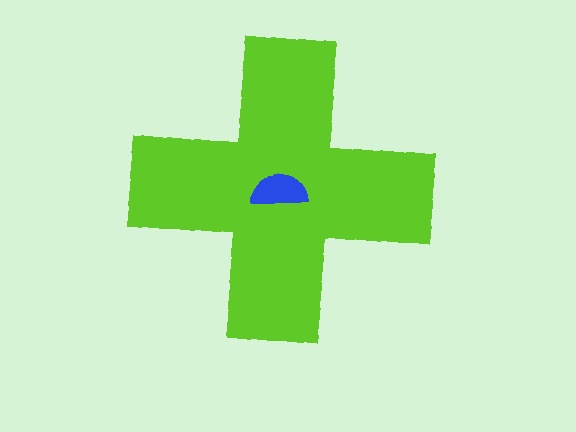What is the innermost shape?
The blue semicircle.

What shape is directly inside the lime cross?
The blue semicircle.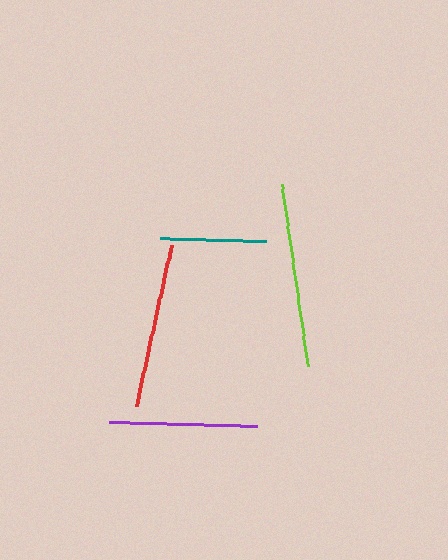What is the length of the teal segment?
The teal segment is approximately 105 pixels long.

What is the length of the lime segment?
The lime segment is approximately 185 pixels long.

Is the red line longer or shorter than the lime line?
The lime line is longer than the red line.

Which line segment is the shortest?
The teal line is the shortest at approximately 105 pixels.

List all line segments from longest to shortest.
From longest to shortest: lime, red, purple, teal.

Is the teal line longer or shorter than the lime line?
The lime line is longer than the teal line.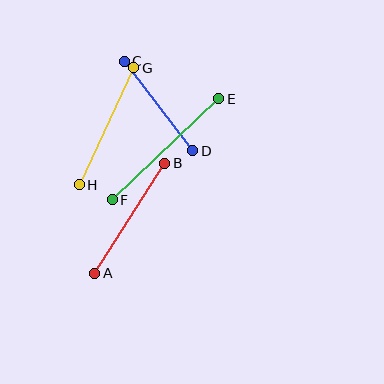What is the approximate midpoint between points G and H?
The midpoint is at approximately (107, 126) pixels.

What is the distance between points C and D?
The distance is approximately 113 pixels.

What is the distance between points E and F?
The distance is approximately 147 pixels.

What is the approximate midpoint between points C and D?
The midpoint is at approximately (158, 106) pixels.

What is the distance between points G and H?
The distance is approximately 129 pixels.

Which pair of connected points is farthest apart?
Points E and F are farthest apart.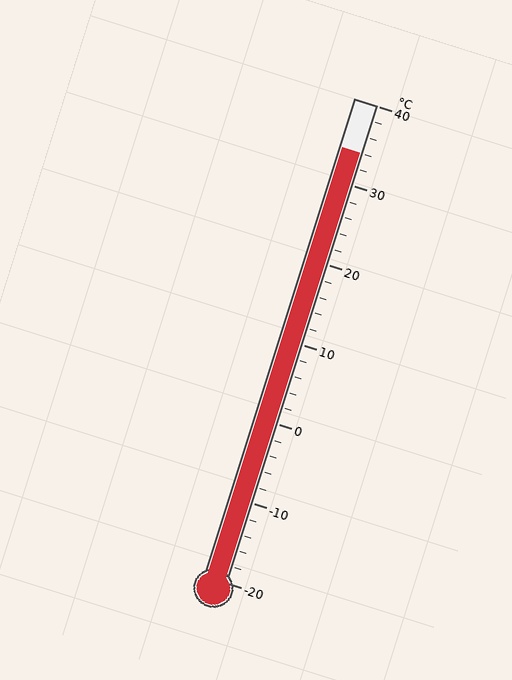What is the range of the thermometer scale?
The thermometer scale ranges from -20°C to 40°C.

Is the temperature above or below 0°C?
The temperature is above 0°C.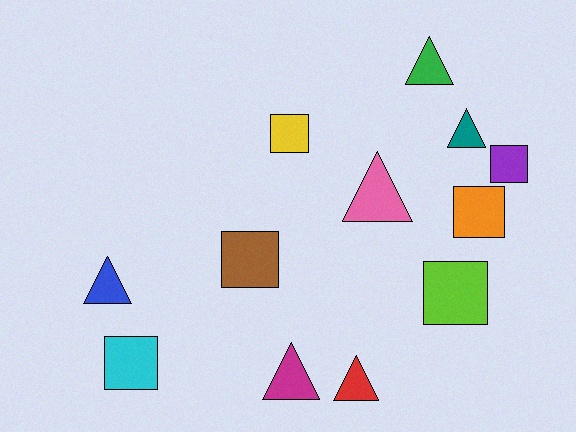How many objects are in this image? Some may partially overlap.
There are 12 objects.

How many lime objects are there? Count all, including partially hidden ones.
There is 1 lime object.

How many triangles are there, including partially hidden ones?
There are 6 triangles.